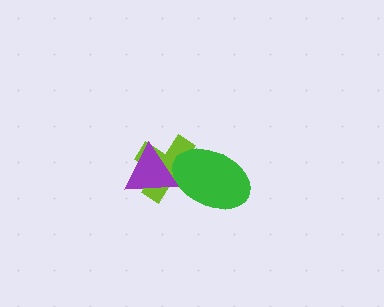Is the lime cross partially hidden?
Yes, it is partially covered by another shape.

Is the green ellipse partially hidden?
Yes, it is partially covered by another shape.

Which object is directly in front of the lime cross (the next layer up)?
The green ellipse is directly in front of the lime cross.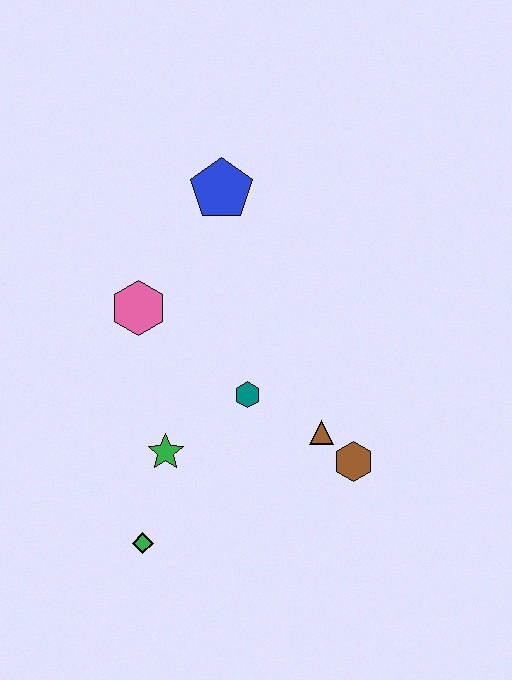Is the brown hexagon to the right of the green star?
Yes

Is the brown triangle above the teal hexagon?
No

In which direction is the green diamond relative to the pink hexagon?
The green diamond is below the pink hexagon.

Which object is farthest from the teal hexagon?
The blue pentagon is farthest from the teal hexagon.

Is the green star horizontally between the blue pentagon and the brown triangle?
No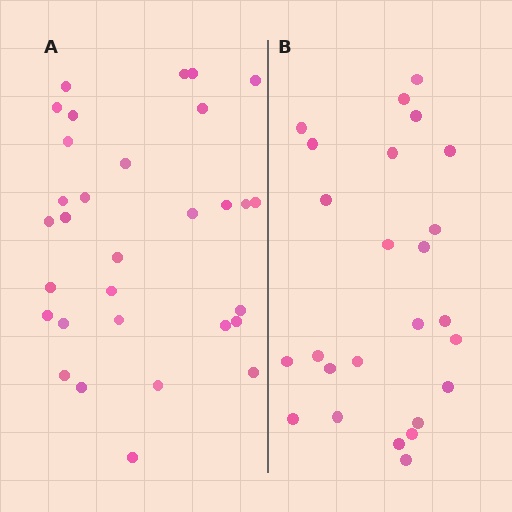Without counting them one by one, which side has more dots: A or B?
Region A (the left region) has more dots.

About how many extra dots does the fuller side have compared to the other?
Region A has about 6 more dots than region B.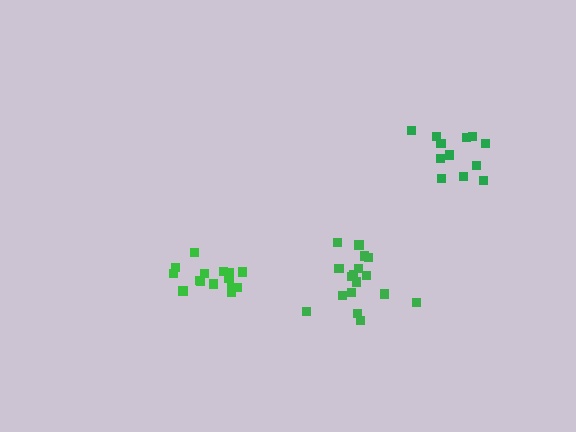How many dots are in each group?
Group 1: 15 dots, Group 2: 17 dots, Group 3: 12 dots (44 total).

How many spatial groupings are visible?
There are 3 spatial groupings.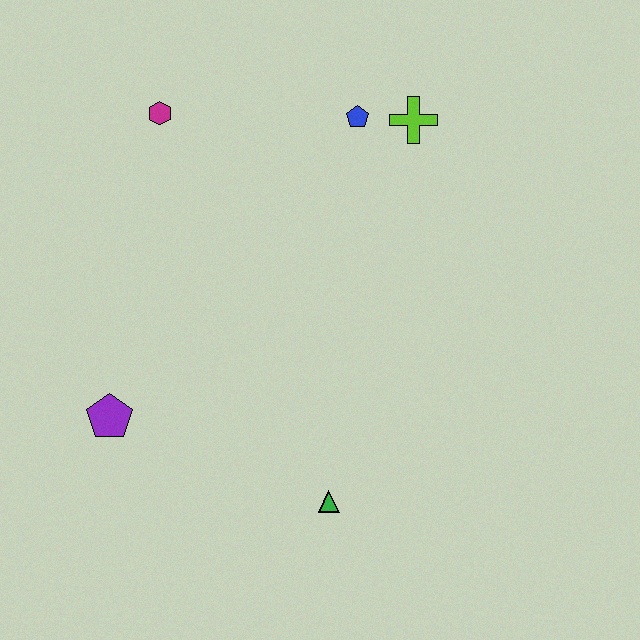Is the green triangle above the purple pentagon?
No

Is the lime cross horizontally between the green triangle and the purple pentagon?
No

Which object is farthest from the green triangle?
The magenta hexagon is farthest from the green triangle.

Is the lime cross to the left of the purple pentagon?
No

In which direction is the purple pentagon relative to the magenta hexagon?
The purple pentagon is below the magenta hexagon.